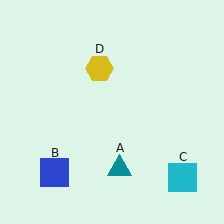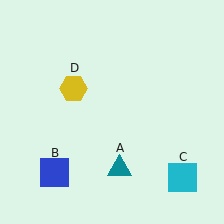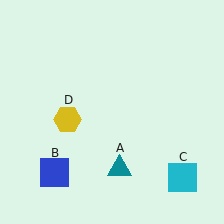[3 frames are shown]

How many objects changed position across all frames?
1 object changed position: yellow hexagon (object D).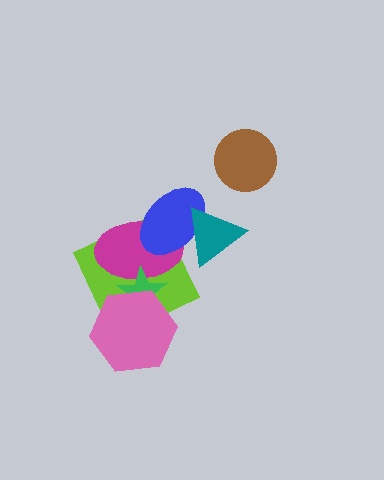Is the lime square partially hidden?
Yes, it is partially covered by another shape.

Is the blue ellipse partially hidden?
Yes, it is partially covered by another shape.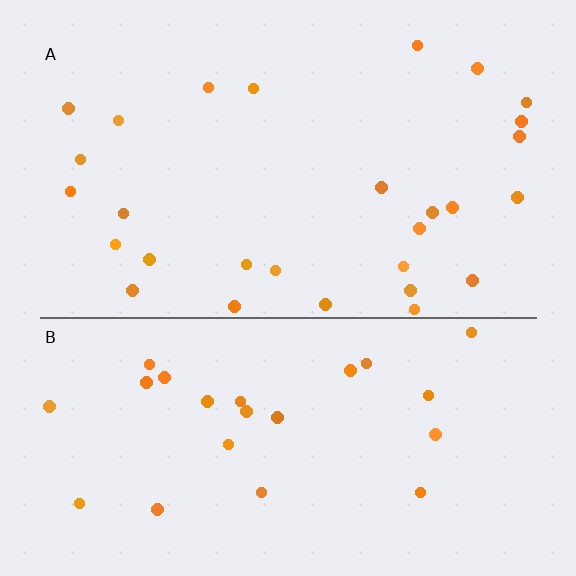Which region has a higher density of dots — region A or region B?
A (the top).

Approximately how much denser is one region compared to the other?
Approximately 1.2× — region A over region B.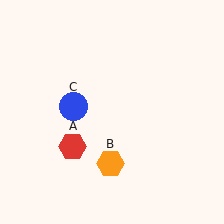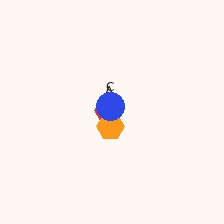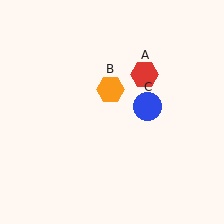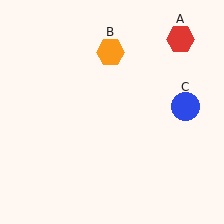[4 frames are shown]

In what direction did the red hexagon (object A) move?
The red hexagon (object A) moved up and to the right.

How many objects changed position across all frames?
3 objects changed position: red hexagon (object A), orange hexagon (object B), blue circle (object C).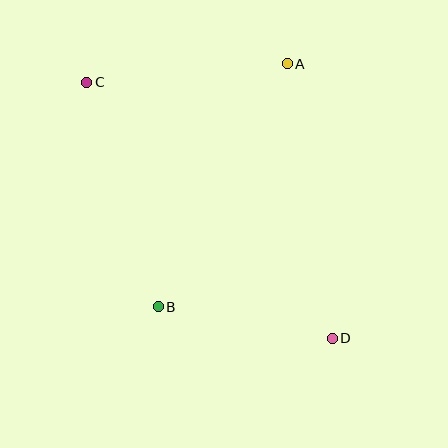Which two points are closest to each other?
Points B and D are closest to each other.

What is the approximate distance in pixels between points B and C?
The distance between B and C is approximately 235 pixels.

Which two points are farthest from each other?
Points C and D are farthest from each other.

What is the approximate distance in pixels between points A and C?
The distance between A and C is approximately 202 pixels.